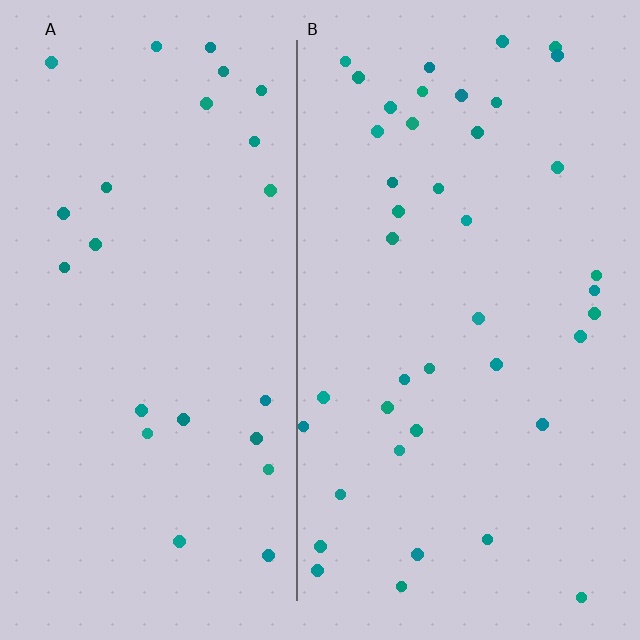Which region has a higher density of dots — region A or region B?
B (the right).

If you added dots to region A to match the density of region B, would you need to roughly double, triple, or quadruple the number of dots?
Approximately double.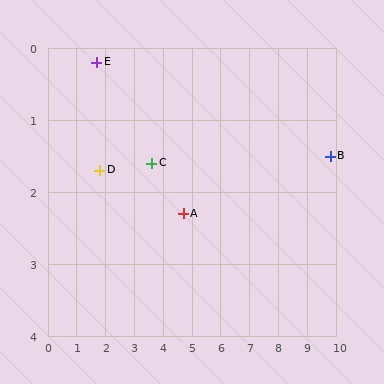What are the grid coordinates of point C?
Point C is at approximately (3.6, 1.6).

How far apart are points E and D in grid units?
Points E and D are about 1.5 grid units apart.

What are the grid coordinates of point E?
Point E is at approximately (1.7, 0.2).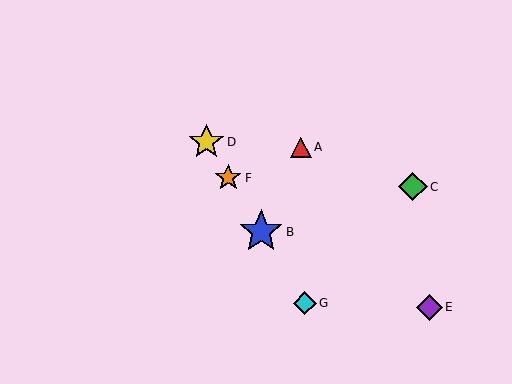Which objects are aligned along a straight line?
Objects B, D, F, G are aligned along a straight line.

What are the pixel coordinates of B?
Object B is at (261, 232).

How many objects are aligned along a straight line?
4 objects (B, D, F, G) are aligned along a straight line.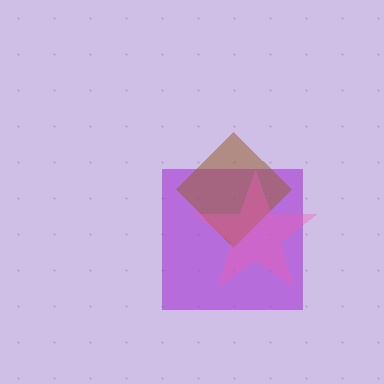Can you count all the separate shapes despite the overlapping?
Yes, there are 3 separate shapes.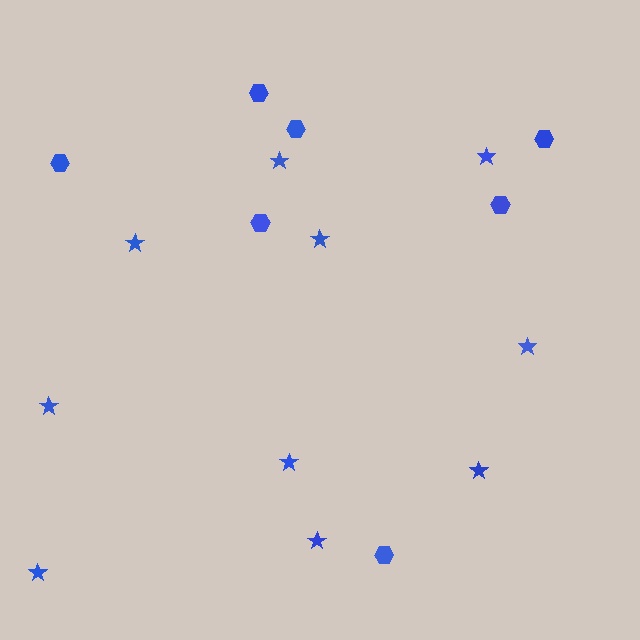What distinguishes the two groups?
There are 2 groups: one group of hexagons (7) and one group of stars (10).